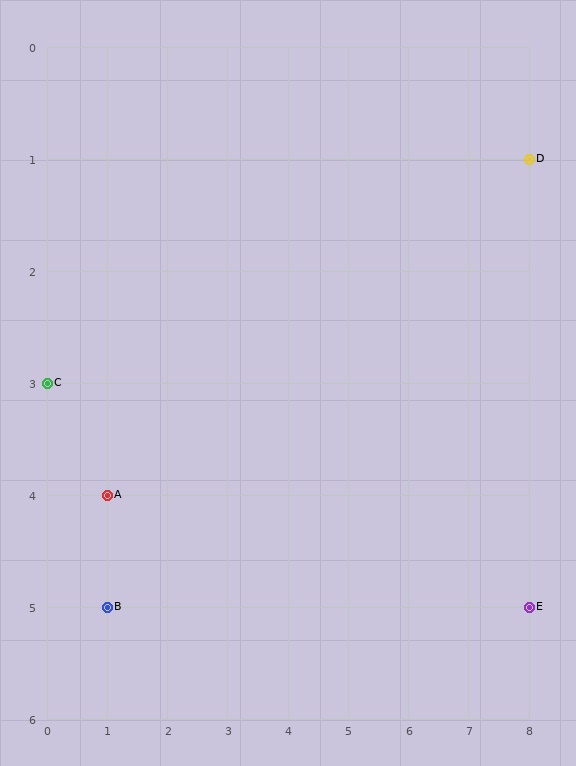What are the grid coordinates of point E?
Point E is at grid coordinates (8, 5).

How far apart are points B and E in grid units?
Points B and E are 7 columns apart.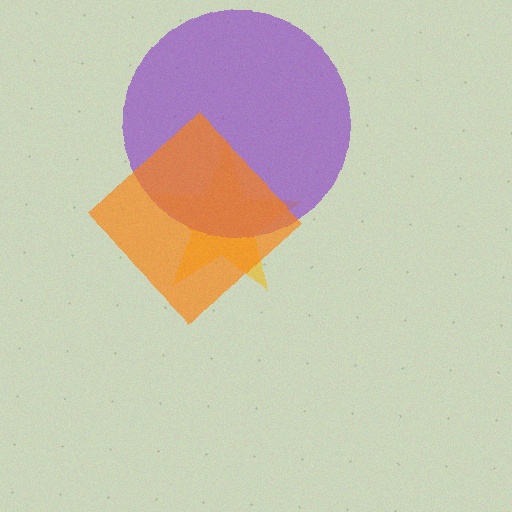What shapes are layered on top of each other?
The layered shapes are: a yellow star, a purple circle, an orange diamond.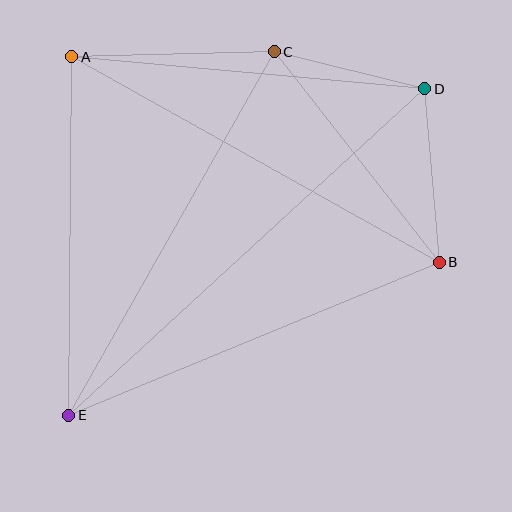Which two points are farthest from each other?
Points D and E are farthest from each other.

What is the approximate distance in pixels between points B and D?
The distance between B and D is approximately 174 pixels.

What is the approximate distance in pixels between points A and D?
The distance between A and D is approximately 354 pixels.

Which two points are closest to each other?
Points C and D are closest to each other.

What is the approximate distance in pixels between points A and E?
The distance between A and E is approximately 358 pixels.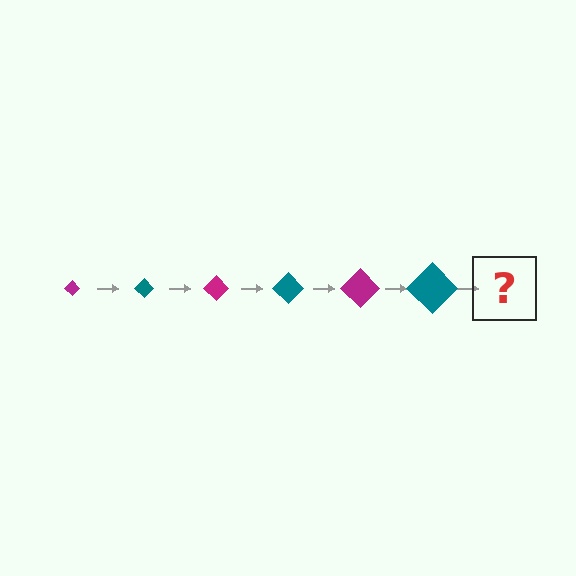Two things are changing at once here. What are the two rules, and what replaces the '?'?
The two rules are that the diamond grows larger each step and the color cycles through magenta and teal. The '?' should be a magenta diamond, larger than the previous one.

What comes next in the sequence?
The next element should be a magenta diamond, larger than the previous one.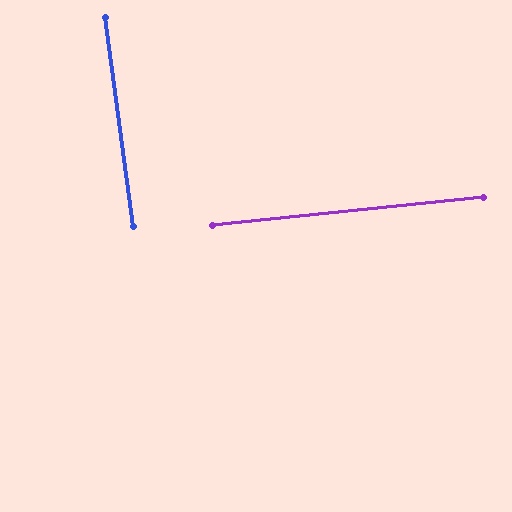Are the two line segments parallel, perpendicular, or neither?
Perpendicular — they meet at approximately 88°.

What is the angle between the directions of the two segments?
Approximately 88 degrees.